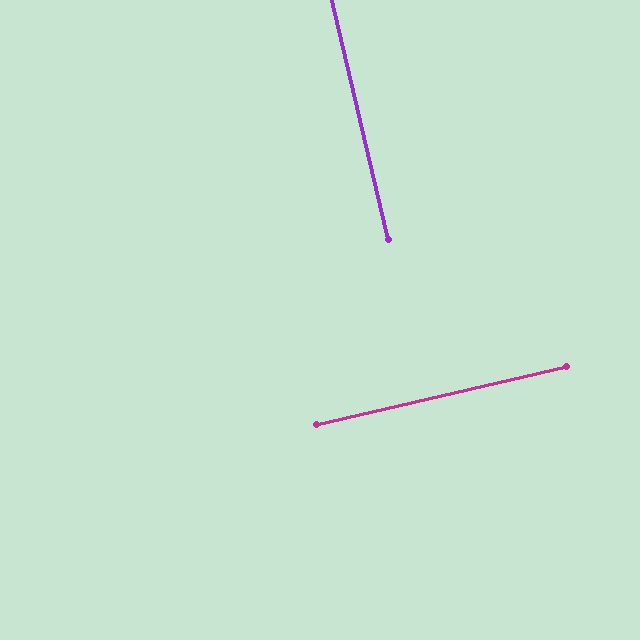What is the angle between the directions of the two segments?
Approximately 90 degrees.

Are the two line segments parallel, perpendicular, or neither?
Perpendicular — they meet at approximately 90°.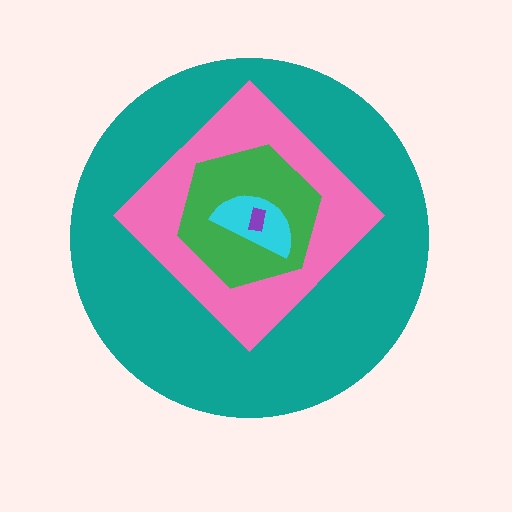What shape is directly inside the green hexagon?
The cyan semicircle.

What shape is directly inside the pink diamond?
The green hexagon.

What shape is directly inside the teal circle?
The pink diamond.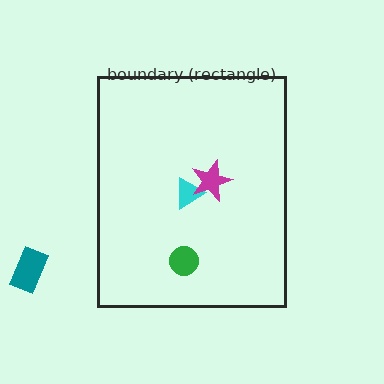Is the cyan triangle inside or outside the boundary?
Inside.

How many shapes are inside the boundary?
3 inside, 1 outside.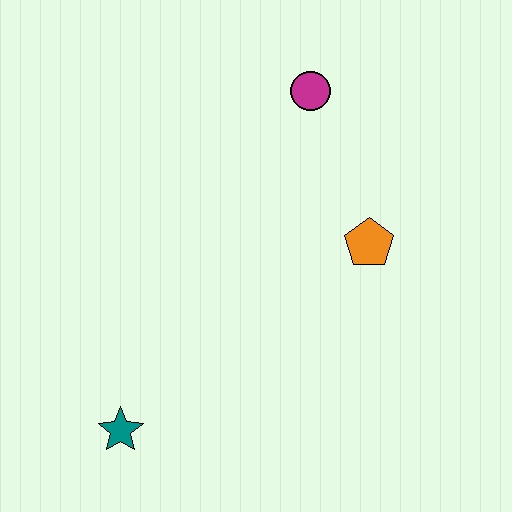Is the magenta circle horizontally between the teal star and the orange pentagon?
Yes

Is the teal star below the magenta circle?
Yes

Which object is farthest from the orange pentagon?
The teal star is farthest from the orange pentagon.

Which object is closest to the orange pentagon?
The magenta circle is closest to the orange pentagon.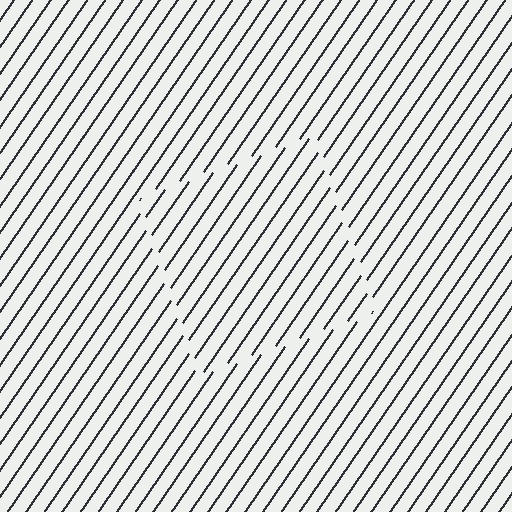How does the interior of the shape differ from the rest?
The interior of the shape contains the same grating, shifted by half a period — the contour is defined by the phase discontinuity where line-ends from the inner and outer gratings abut.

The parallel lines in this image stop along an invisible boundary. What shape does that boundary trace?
An illusory square. The interior of the shape contains the same grating, shifted by half a period — the contour is defined by the phase discontinuity where line-ends from the inner and outer gratings abut.